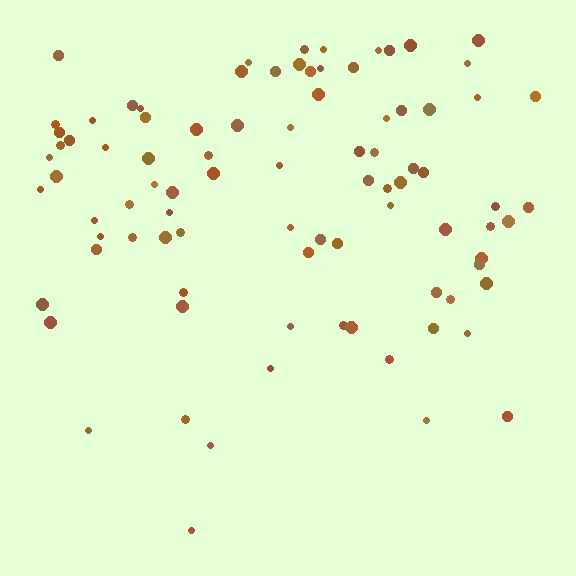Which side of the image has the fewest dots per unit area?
The bottom.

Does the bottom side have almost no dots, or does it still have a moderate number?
Still a moderate number, just noticeably fewer than the top.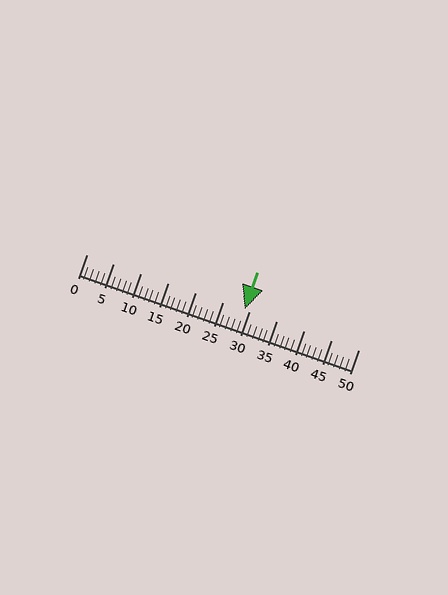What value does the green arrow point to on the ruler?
The green arrow points to approximately 29.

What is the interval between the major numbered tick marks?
The major tick marks are spaced 5 units apart.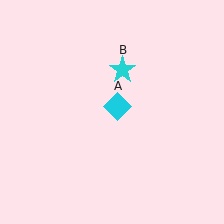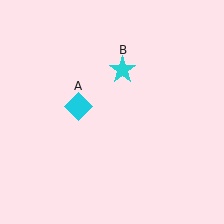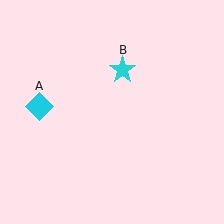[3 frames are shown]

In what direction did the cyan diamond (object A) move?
The cyan diamond (object A) moved left.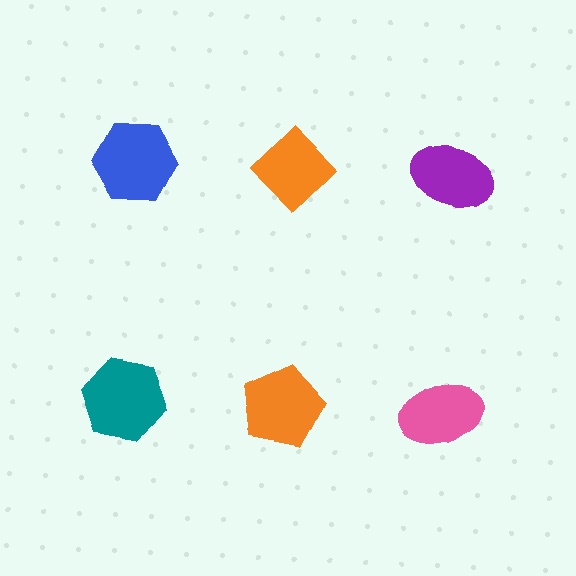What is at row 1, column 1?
A blue hexagon.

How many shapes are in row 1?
3 shapes.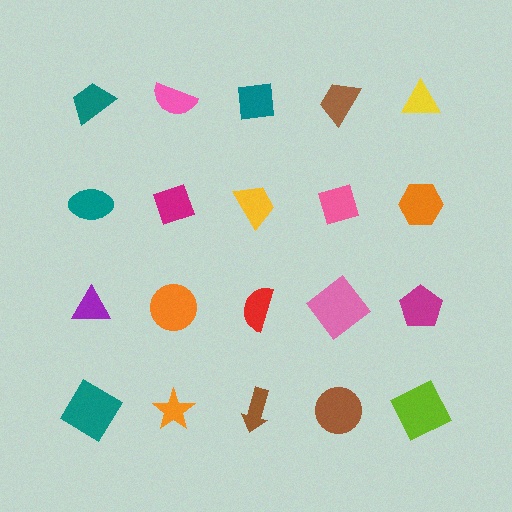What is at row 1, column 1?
A teal trapezoid.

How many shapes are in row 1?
5 shapes.